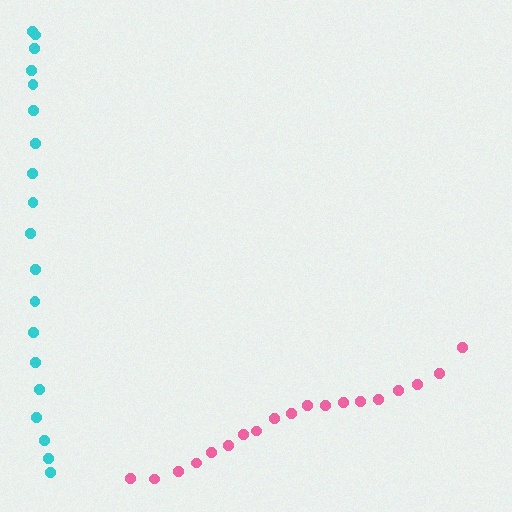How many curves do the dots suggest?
There are 2 distinct paths.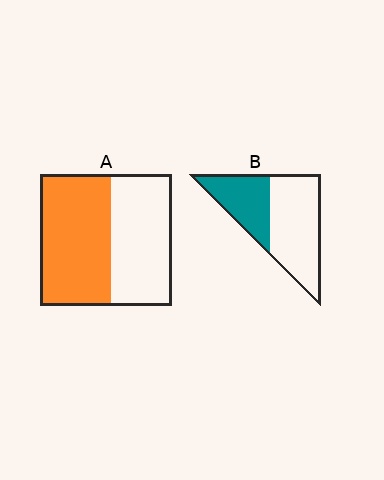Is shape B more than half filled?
No.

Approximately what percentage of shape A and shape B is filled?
A is approximately 55% and B is approximately 40%.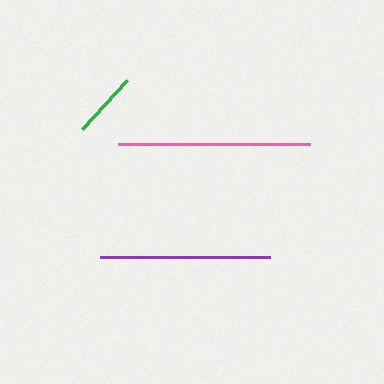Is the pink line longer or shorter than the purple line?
The pink line is longer than the purple line.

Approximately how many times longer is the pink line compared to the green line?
The pink line is approximately 2.9 times the length of the green line.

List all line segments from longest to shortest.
From longest to shortest: pink, purple, green.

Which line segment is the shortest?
The green line is the shortest at approximately 67 pixels.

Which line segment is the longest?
The pink line is the longest at approximately 191 pixels.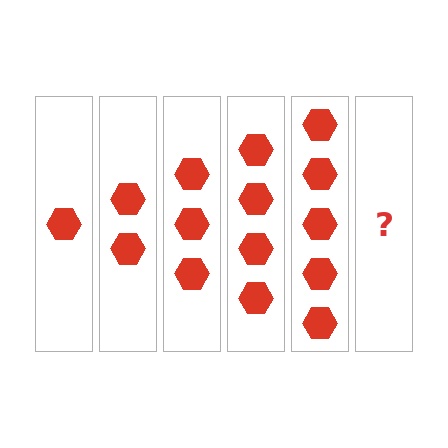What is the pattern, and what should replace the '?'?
The pattern is that each step adds one more hexagon. The '?' should be 6 hexagons.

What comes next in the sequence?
The next element should be 6 hexagons.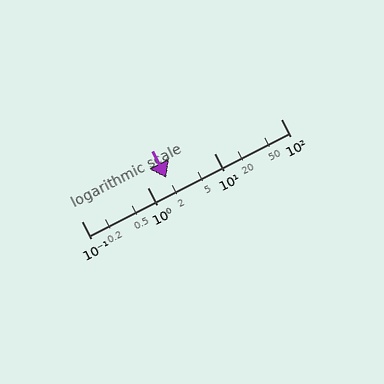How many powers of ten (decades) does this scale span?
The scale spans 3 decades, from 0.1 to 100.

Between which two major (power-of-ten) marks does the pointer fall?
The pointer is between 1 and 10.